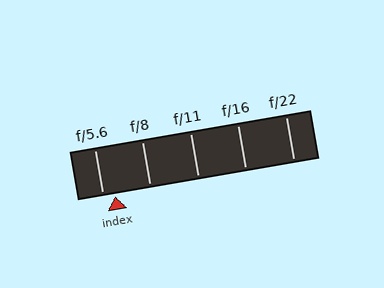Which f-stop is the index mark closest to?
The index mark is closest to f/5.6.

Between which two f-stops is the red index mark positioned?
The index mark is between f/5.6 and f/8.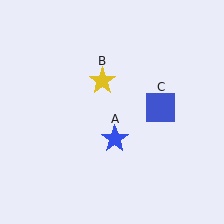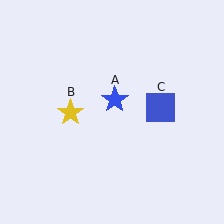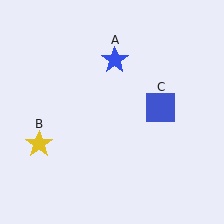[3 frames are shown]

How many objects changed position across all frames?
2 objects changed position: blue star (object A), yellow star (object B).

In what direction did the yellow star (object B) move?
The yellow star (object B) moved down and to the left.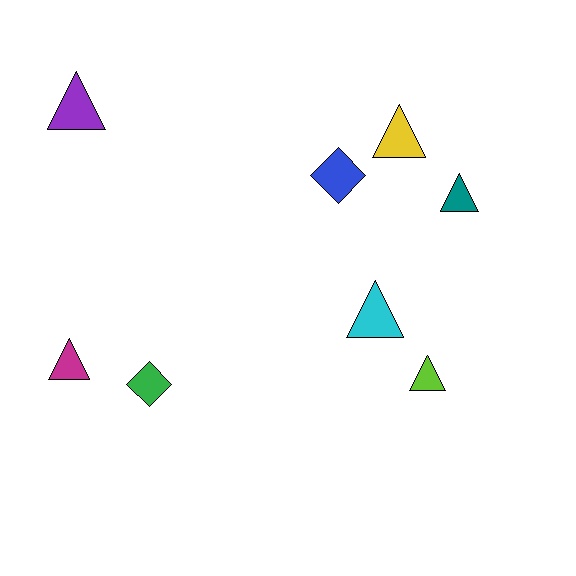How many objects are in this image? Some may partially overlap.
There are 8 objects.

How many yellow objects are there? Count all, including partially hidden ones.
There is 1 yellow object.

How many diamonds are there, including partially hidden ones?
There are 2 diamonds.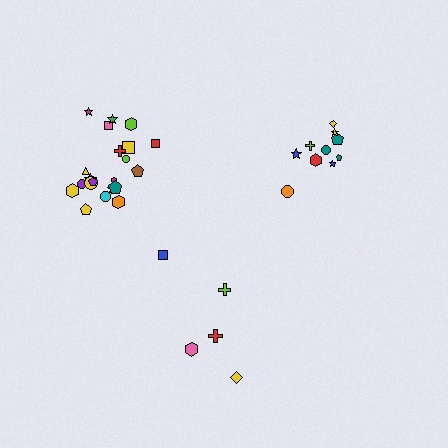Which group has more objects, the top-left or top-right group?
The top-left group.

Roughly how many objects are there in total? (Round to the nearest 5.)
Roughly 35 objects in total.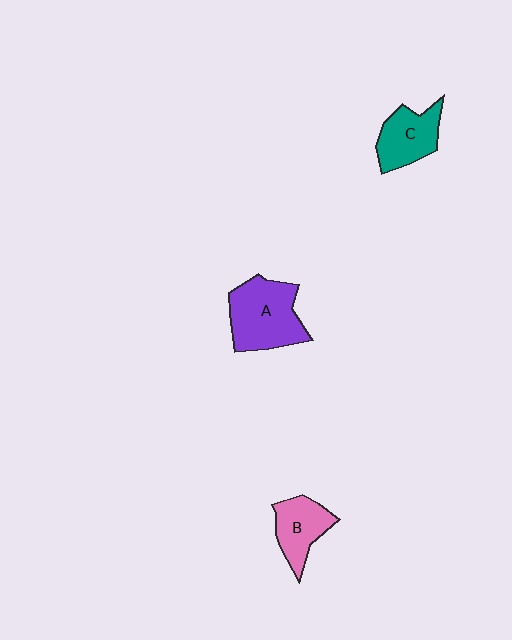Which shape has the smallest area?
Shape B (pink).